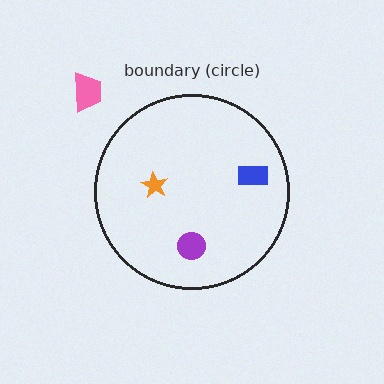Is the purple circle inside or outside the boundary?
Inside.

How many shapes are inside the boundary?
3 inside, 1 outside.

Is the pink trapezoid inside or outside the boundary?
Outside.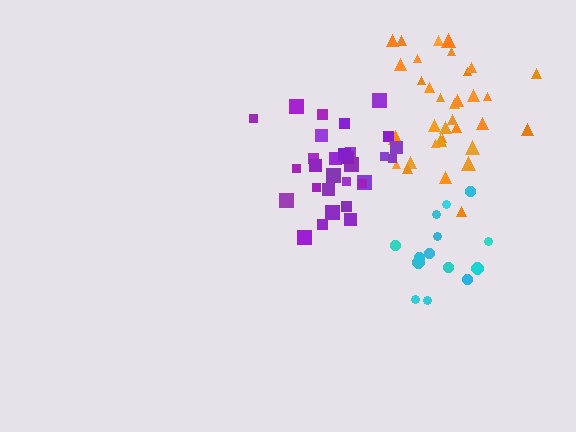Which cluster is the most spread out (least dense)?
Cyan.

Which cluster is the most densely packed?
Purple.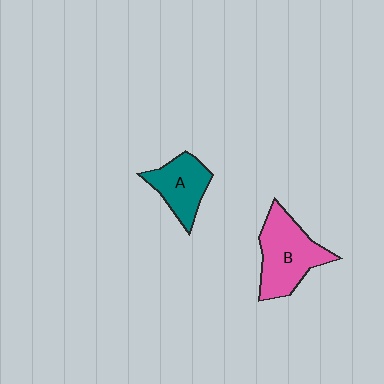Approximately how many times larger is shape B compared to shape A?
Approximately 1.5 times.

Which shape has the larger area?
Shape B (pink).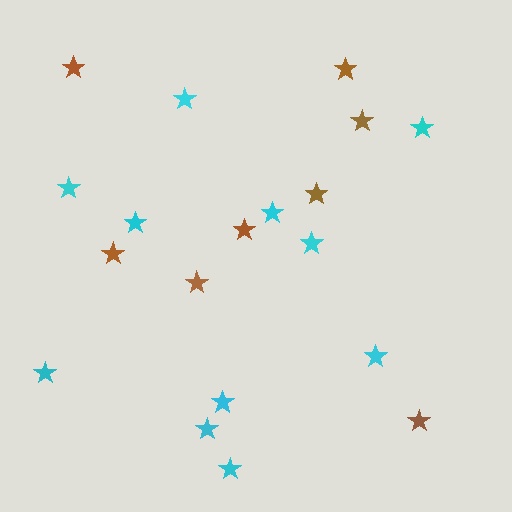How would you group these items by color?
There are 2 groups: one group of brown stars (8) and one group of cyan stars (11).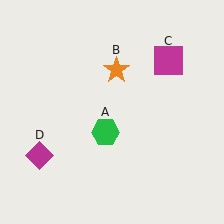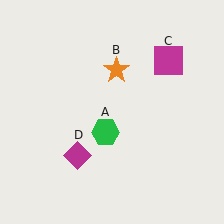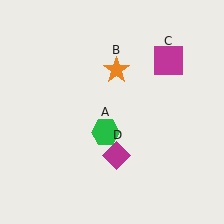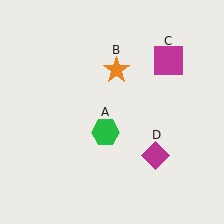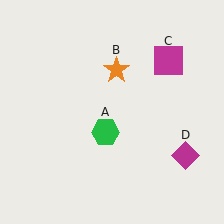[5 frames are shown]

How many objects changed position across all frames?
1 object changed position: magenta diamond (object D).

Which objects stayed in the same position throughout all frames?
Green hexagon (object A) and orange star (object B) and magenta square (object C) remained stationary.